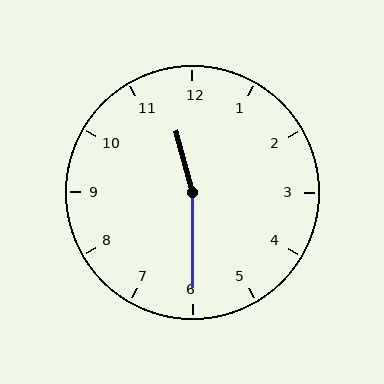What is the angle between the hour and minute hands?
Approximately 165 degrees.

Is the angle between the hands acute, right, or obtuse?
It is obtuse.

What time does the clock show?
11:30.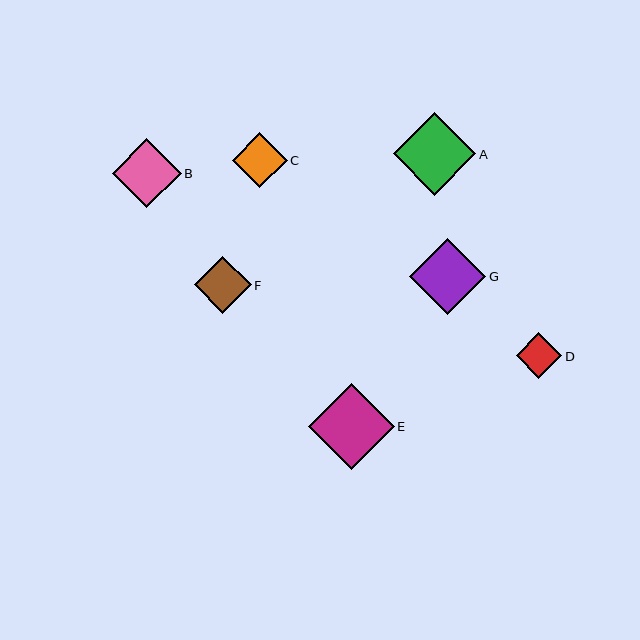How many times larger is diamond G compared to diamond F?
Diamond G is approximately 1.3 times the size of diamond F.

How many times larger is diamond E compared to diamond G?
Diamond E is approximately 1.1 times the size of diamond G.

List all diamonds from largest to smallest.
From largest to smallest: E, A, G, B, F, C, D.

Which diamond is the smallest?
Diamond D is the smallest with a size of approximately 46 pixels.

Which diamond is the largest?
Diamond E is the largest with a size of approximately 86 pixels.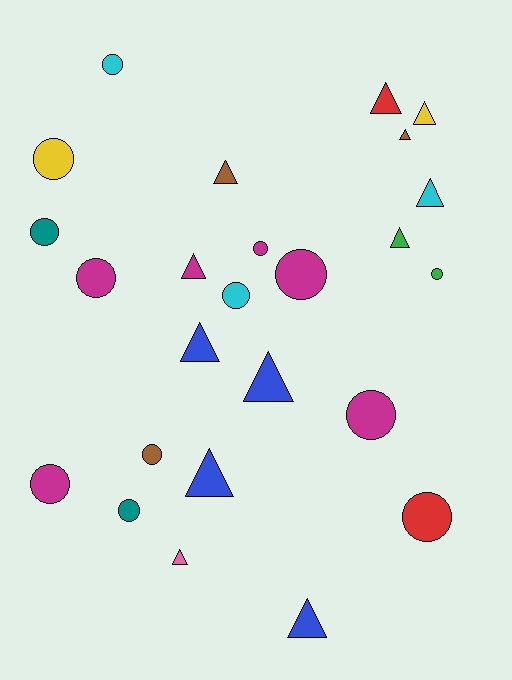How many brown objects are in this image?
There are 3 brown objects.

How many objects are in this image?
There are 25 objects.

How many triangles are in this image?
There are 12 triangles.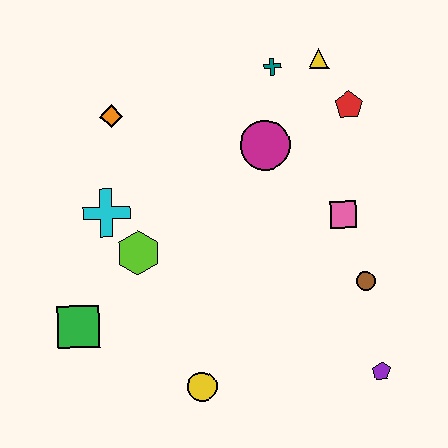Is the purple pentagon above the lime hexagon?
No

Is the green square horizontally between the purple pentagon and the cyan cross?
No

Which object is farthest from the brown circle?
The orange diamond is farthest from the brown circle.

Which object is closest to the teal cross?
The yellow triangle is closest to the teal cross.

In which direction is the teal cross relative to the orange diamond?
The teal cross is to the right of the orange diamond.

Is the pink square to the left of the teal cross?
No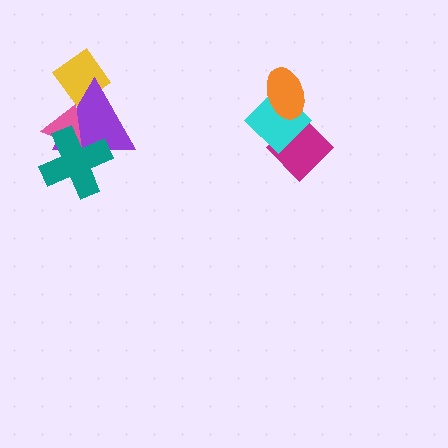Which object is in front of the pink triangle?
The teal cross is in front of the pink triangle.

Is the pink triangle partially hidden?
Yes, it is partially covered by another shape.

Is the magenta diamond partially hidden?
Yes, it is partially covered by another shape.